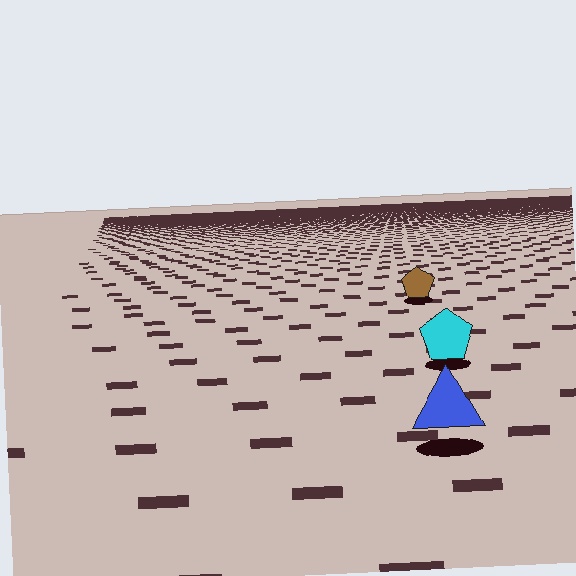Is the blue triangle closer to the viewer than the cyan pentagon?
Yes. The blue triangle is closer — you can tell from the texture gradient: the ground texture is coarser near it.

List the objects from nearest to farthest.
From nearest to farthest: the blue triangle, the cyan pentagon, the brown pentagon.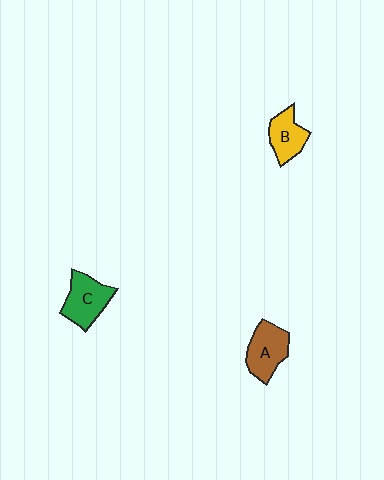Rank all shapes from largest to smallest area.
From largest to smallest: C (green), A (brown), B (yellow).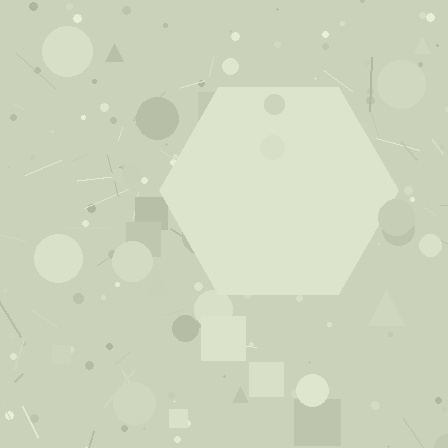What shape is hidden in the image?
A hexagon is hidden in the image.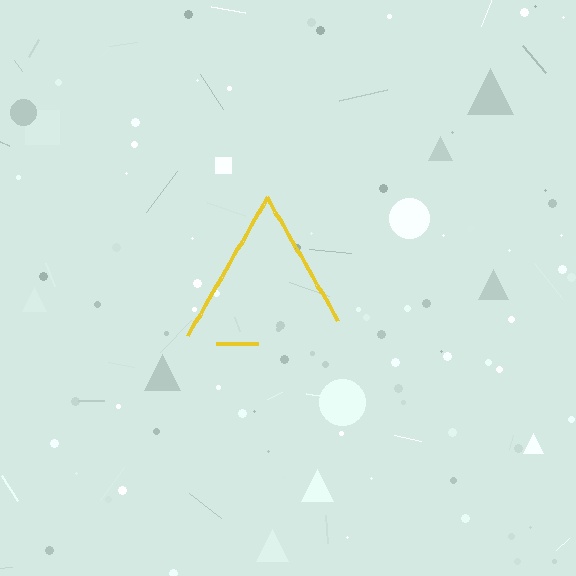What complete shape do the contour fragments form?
The contour fragments form a triangle.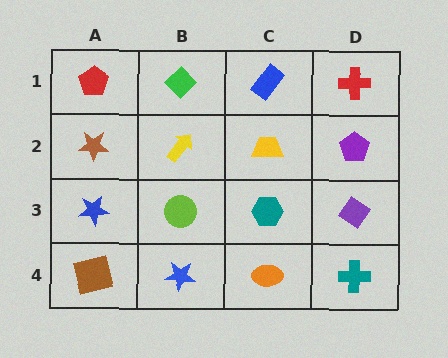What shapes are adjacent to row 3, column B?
A yellow arrow (row 2, column B), a blue star (row 4, column B), a blue star (row 3, column A), a teal hexagon (row 3, column C).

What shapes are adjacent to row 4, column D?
A purple diamond (row 3, column D), an orange ellipse (row 4, column C).